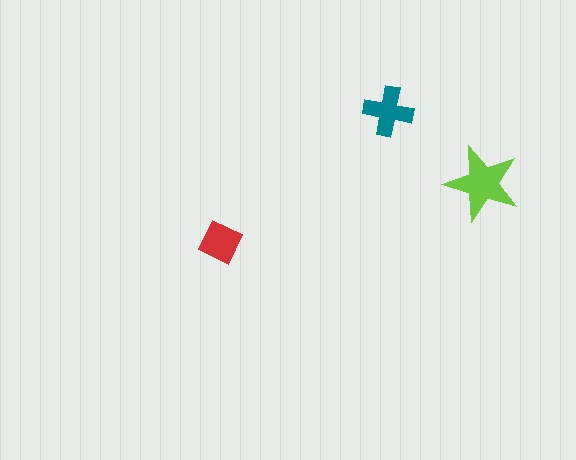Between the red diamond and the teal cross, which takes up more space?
The teal cross.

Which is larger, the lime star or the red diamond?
The lime star.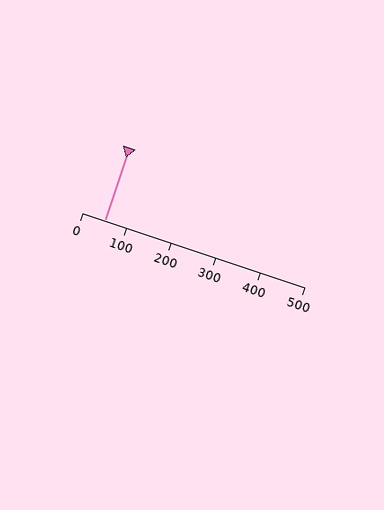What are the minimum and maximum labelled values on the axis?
The axis runs from 0 to 500.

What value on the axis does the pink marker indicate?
The marker indicates approximately 50.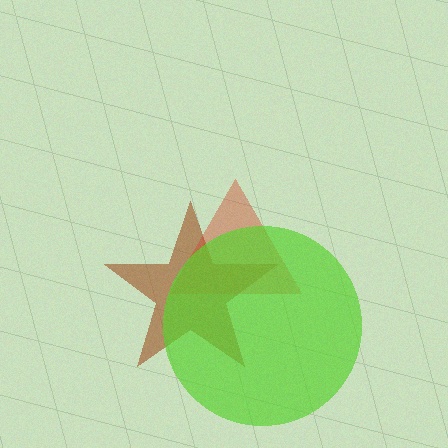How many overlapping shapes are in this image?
There are 3 overlapping shapes in the image.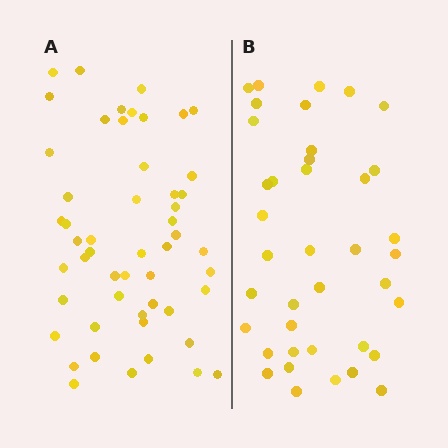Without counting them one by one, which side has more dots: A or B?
Region A (the left region) has more dots.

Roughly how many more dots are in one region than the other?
Region A has approximately 15 more dots than region B.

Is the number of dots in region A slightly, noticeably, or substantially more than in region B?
Region A has noticeably more, but not dramatically so. The ratio is roughly 1.3 to 1.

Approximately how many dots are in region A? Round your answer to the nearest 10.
About 50 dots. (The exact count is 52, which rounds to 50.)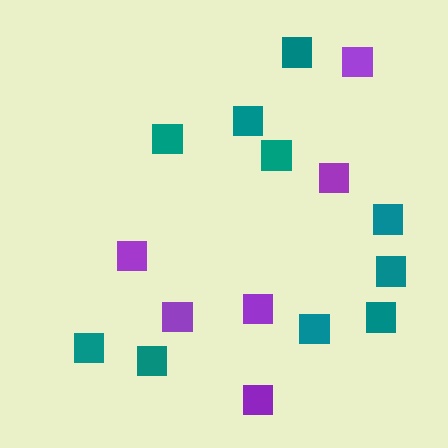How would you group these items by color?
There are 2 groups: one group of teal squares (10) and one group of purple squares (6).